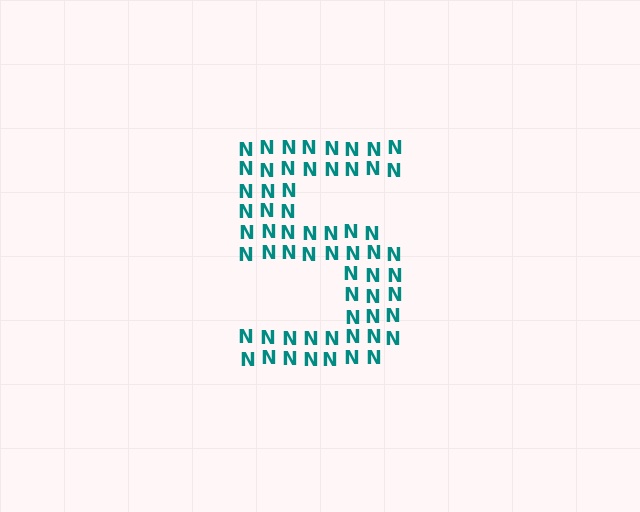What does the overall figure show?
The overall figure shows the digit 5.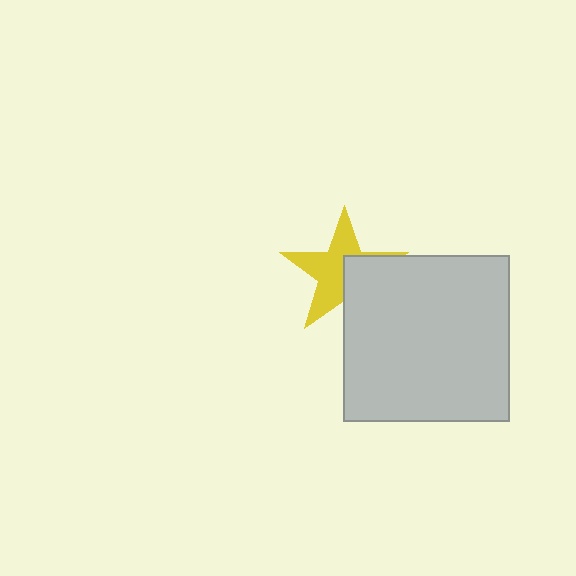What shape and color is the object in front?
The object in front is a light gray square.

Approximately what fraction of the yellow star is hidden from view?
Roughly 39% of the yellow star is hidden behind the light gray square.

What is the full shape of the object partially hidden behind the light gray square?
The partially hidden object is a yellow star.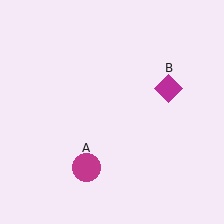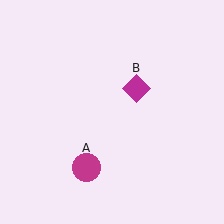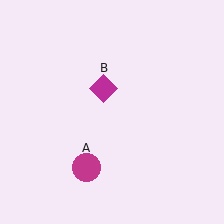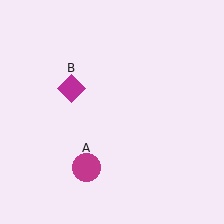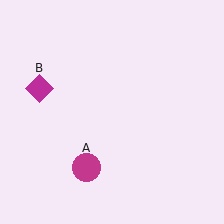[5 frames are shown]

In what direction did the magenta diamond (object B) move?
The magenta diamond (object B) moved left.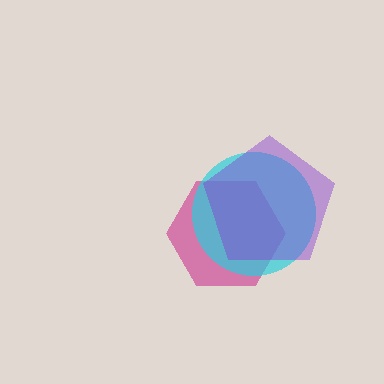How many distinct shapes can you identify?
There are 3 distinct shapes: a magenta hexagon, a cyan circle, a purple pentagon.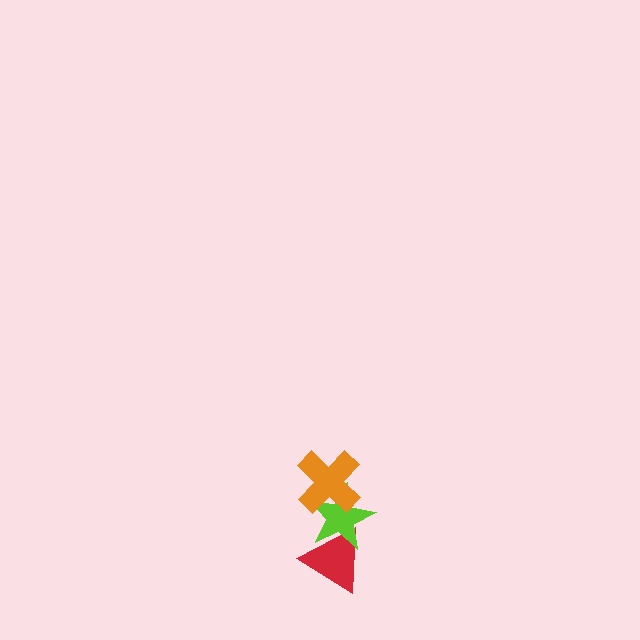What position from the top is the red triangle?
The red triangle is 3rd from the top.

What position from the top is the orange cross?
The orange cross is 1st from the top.